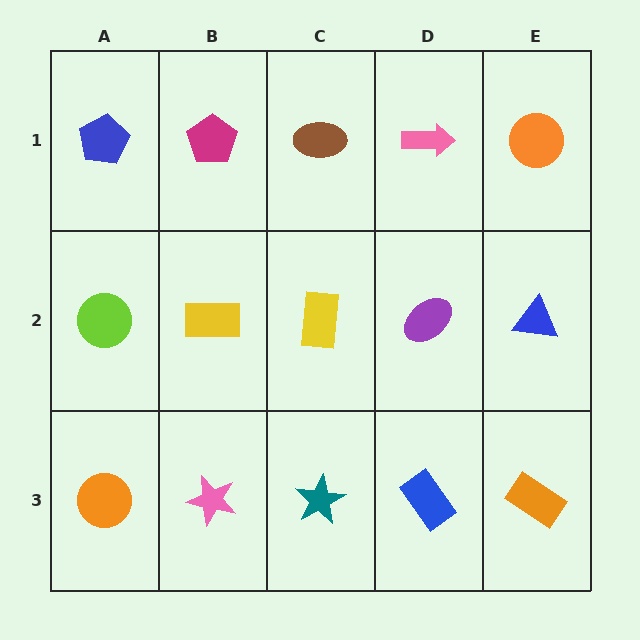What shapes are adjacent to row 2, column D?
A pink arrow (row 1, column D), a blue rectangle (row 3, column D), a yellow rectangle (row 2, column C), a blue triangle (row 2, column E).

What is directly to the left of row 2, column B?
A lime circle.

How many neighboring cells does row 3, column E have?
2.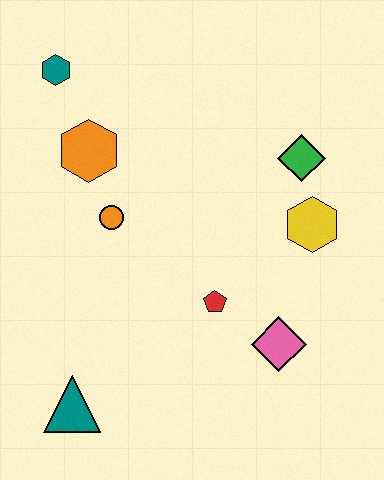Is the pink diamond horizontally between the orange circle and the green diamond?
Yes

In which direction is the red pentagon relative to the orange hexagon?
The red pentagon is below the orange hexagon.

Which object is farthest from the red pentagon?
The teal hexagon is farthest from the red pentagon.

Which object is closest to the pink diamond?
The red pentagon is closest to the pink diamond.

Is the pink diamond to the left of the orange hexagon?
No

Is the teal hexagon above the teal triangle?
Yes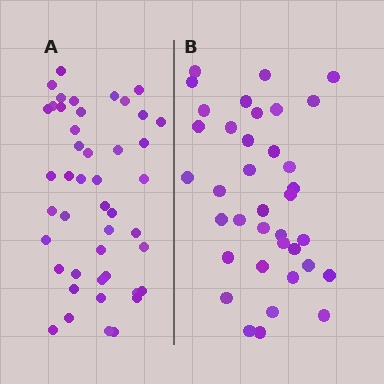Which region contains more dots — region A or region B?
Region A (the left region) has more dots.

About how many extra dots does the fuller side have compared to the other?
Region A has roughly 8 or so more dots than region B.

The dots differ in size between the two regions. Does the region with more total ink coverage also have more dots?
No. Region B has more total ink coverage because its dots are larger, but region A actually contains more individual dots. Total area can be misleading — the number of items is what matters here.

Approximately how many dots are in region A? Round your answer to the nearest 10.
About 40 dots. (The exact count is 45, which rounds to 40.)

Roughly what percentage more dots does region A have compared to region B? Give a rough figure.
About 20% more.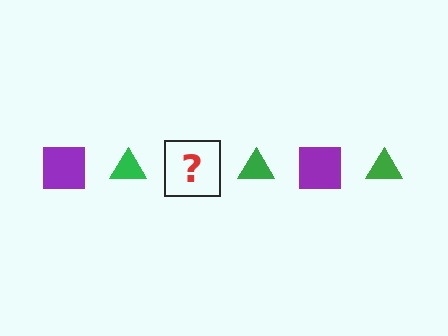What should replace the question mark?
The question mark should be replaced with a purple square.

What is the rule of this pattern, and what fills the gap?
The rule is that the pattern alternates between purple square and green triangle. The gap should be filled with a purple square.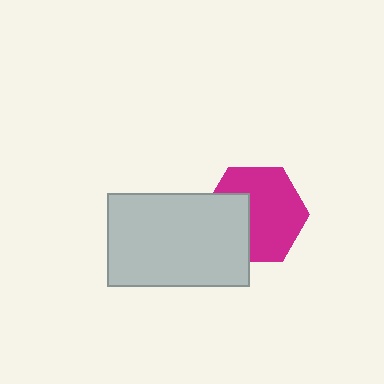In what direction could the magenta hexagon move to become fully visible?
The magenta hexagon could move right. That would shift it out from behind the light gray rectangle entirely.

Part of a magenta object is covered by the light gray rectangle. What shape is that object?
It is a hexagon.